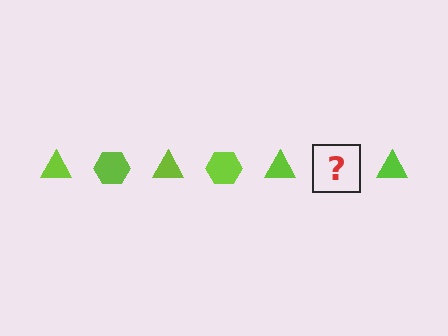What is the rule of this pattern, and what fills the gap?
The rule is that the pattern cycles through triangle, hexagon shapes in lime. The gap should be filled with a lime hexagon.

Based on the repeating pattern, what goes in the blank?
The blank should be a lime hexagon.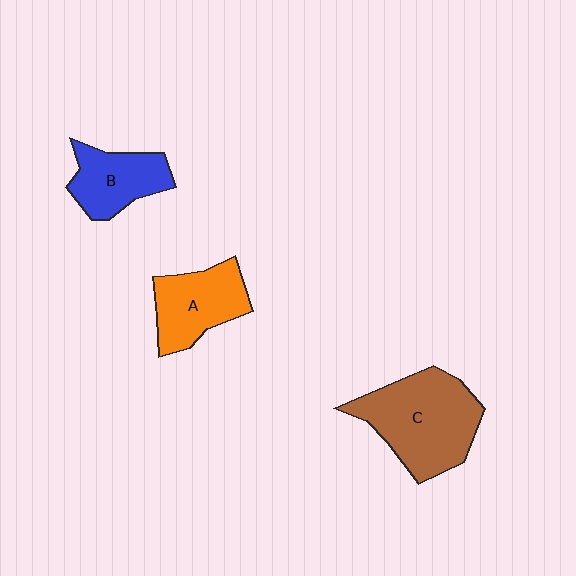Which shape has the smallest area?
Shape B (blue).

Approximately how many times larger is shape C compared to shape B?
Approximately 1.7 times.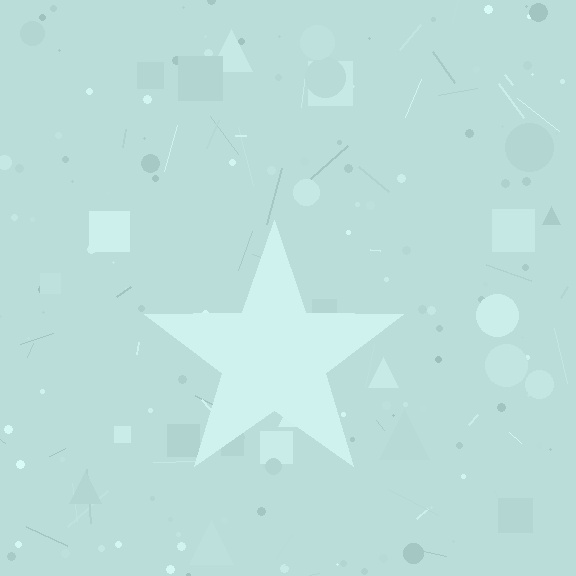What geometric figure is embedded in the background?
A star is embedded in the background.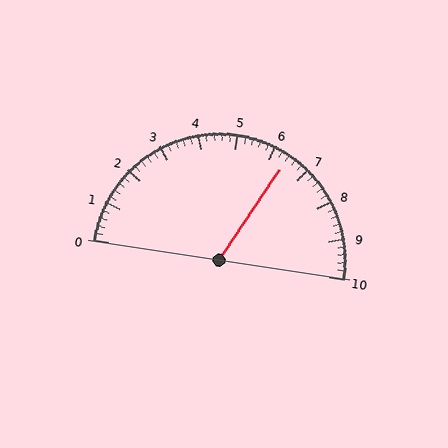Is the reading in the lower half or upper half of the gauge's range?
The reading is in the upper half of the range (0 to 10).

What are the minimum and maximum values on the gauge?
The gauge ranges from 0 to 10.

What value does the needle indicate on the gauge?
The needle indicates approximately 6.4.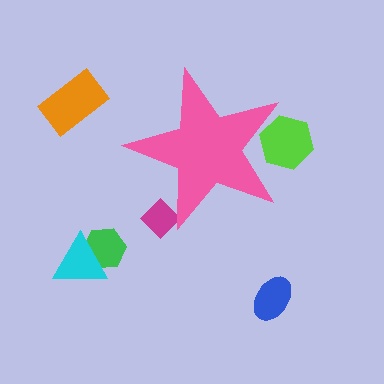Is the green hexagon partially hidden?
No, the green hexagon is fully visible.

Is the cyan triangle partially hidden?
No, the cyan triangle is fully visible.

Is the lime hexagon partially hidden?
Yes, the lime hexagon is partially hidden behind the pink star.